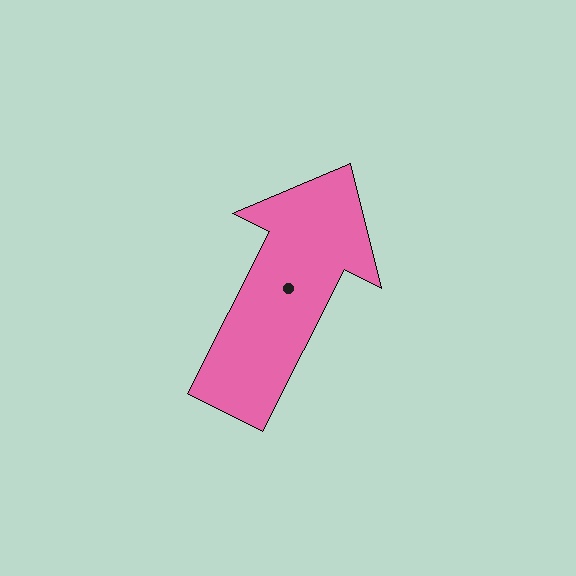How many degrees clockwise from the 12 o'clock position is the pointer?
Approximately 27 degrees.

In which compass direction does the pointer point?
Northeast.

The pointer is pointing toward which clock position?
Roughly 1 o'clock.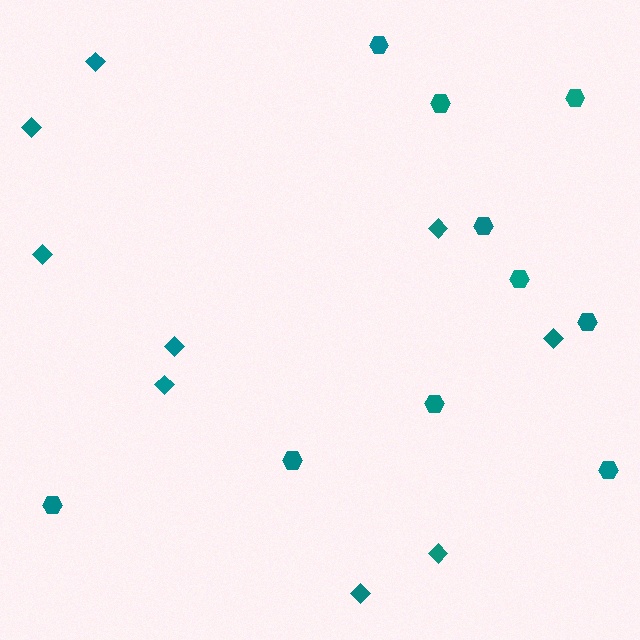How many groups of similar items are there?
There are 2 groups: one group of hexagons (10) and one group of diamonds (9).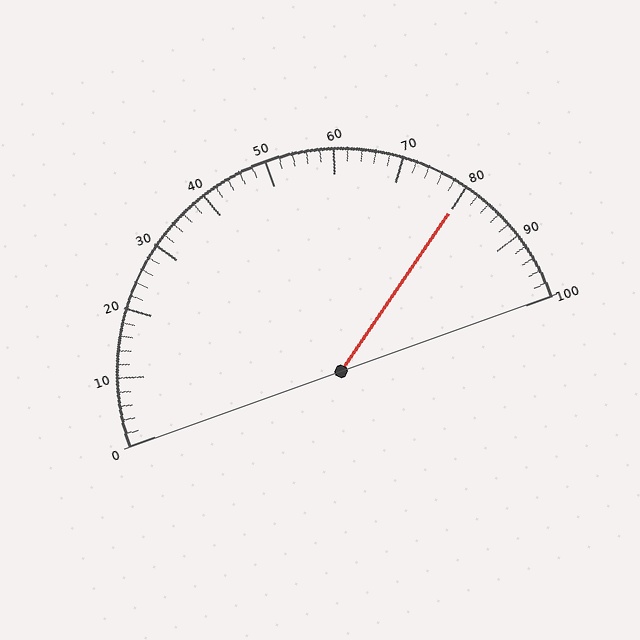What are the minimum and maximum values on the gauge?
The gauge ranges from 0 to 100.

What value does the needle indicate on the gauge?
The needle indicates approximately 80.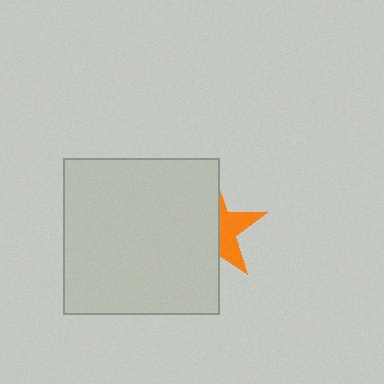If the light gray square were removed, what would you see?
You would see the complete orange star.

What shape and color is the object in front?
The object in front is a light gray square.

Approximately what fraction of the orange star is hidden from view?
Roughly 59% of the orange star is hidden behind the light gray square.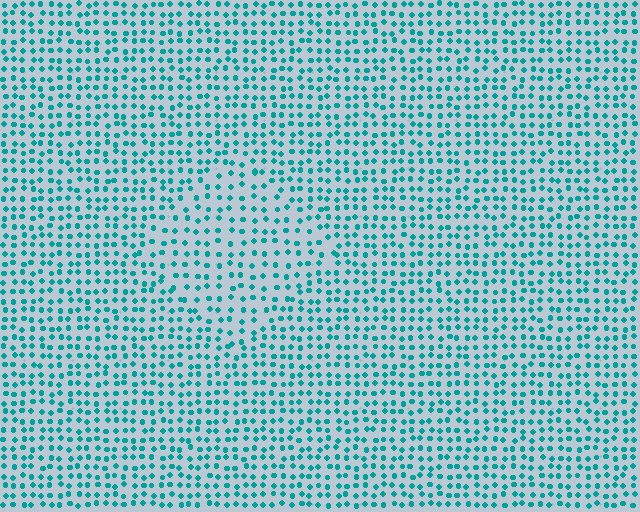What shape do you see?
I see a diamond.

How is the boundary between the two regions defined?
The boundary is defined by a change in element density (approximately 1.5x ratio). All elements are the same color, size, and shape.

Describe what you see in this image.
The image contains small teal elements arranged at two different densities. A diamond-shaped region is visible where the elements are less densely packed than the surrounding area.